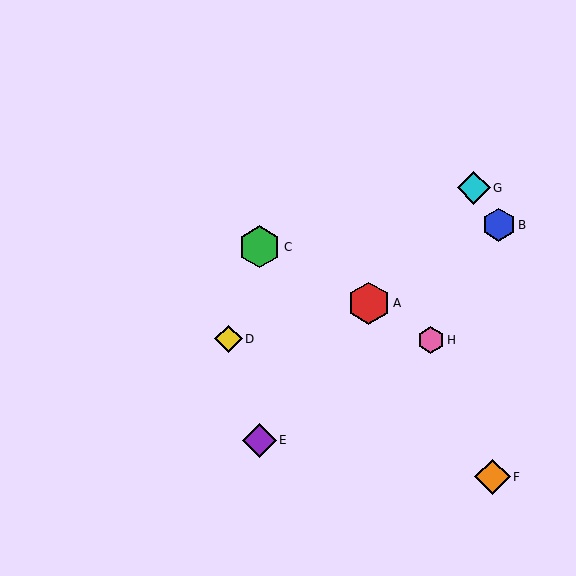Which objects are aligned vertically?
Objects C, E are aligned vertically.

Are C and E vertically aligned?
Yes, both are at x≈260.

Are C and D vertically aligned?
No, C is at x≈260 and D is at x≈229.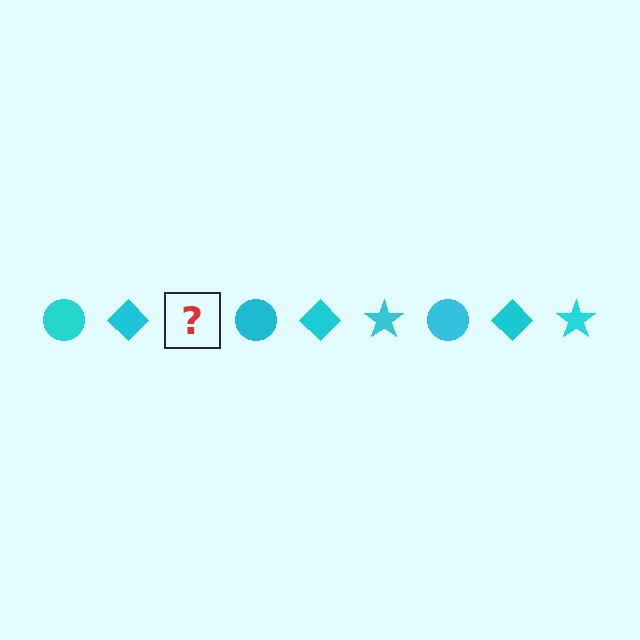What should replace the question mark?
The question mark should be replaced with a cyan star.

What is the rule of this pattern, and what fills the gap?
The rule is that the pattern cycles through circle, diamond, star shapes in cyan. The gap should be filled with a cyan star.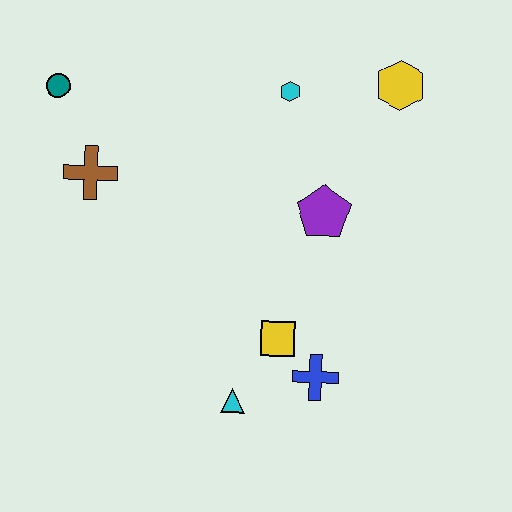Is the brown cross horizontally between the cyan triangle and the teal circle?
Yes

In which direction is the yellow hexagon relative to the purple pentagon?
The yellow hexagon is above the purple pentagon.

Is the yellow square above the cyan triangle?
Yes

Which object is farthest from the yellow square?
The teal circle is farthest from the yellow square.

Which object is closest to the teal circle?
The brown cross is closest to the teal circle.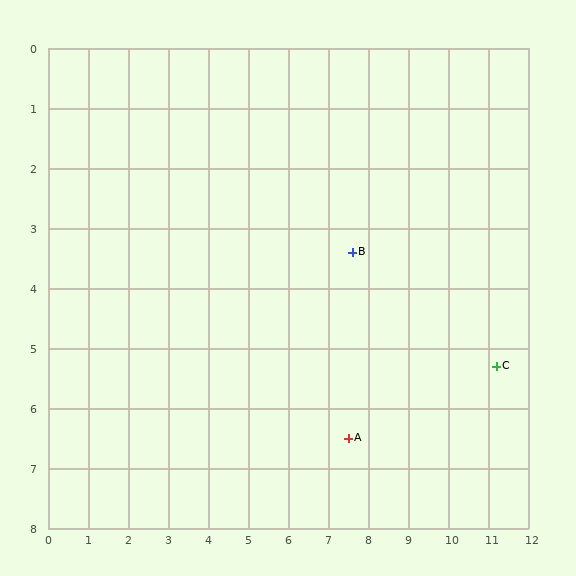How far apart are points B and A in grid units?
Points B and A are about 3.1 grid units apart.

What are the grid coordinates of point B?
Point B is at approximately (7.6, 3.4).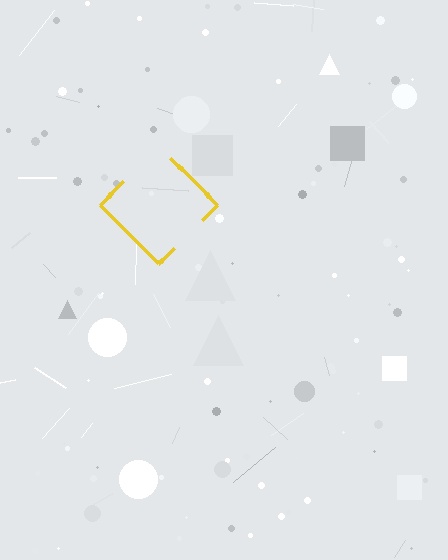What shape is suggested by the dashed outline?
The dashed outline suggests a diamond.